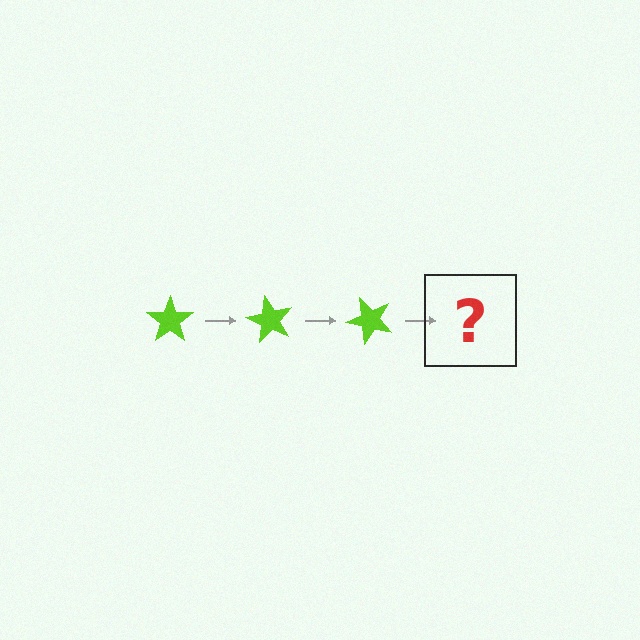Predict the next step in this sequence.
The next step is a lime star rotated 180 degrees.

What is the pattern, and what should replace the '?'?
The pattern is that the star rotates 60 degrees each step. The '?' should be a lime star rotated 180 degrees.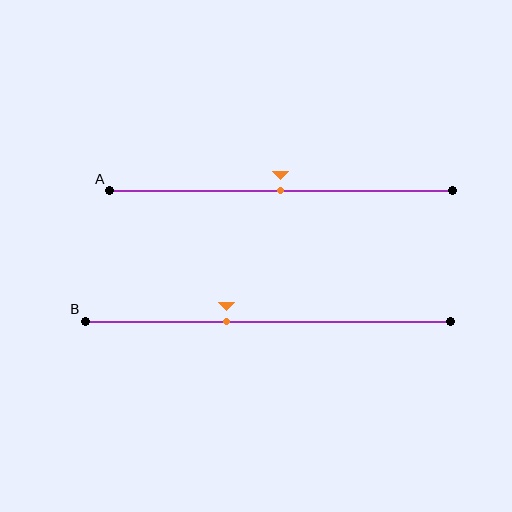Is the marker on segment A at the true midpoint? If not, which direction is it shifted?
Yes, the marker on segment A is at the true midpoint.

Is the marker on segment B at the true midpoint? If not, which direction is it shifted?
No, the marker on segment B is shifted to the left by about 11% of the segment length.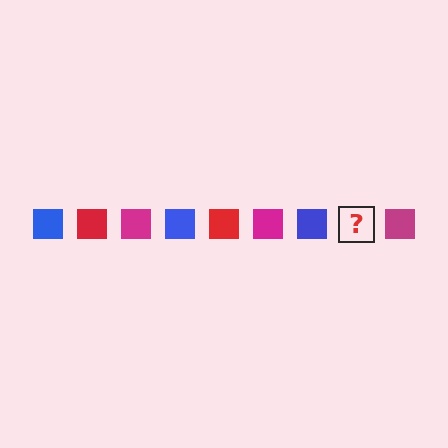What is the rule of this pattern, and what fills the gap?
The rule is that the pattern cycles through blue, red, magenta squares. The gap should be filled with a red square.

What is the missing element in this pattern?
The missing element is a red square.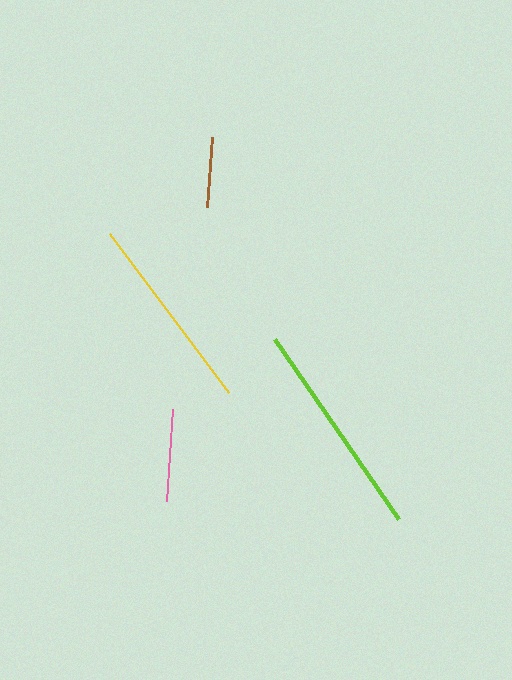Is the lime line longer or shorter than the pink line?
The lime line is longer than the pink line.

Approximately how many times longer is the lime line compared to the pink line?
The lime line is approximately 2.4 times the length of the pink line.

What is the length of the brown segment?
The brown segment is approximately 70 pixels long.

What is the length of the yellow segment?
The yellow segment is approximately 199 pixels long.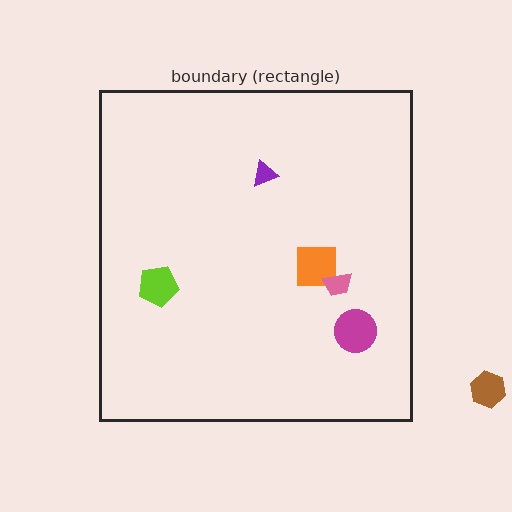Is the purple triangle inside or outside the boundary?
Inside.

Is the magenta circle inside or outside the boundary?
Inside.